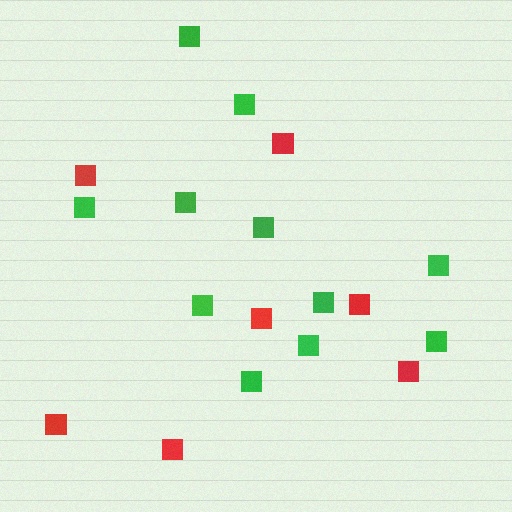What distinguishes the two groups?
There are 2 groups: one group of green squares (11) and one group of red squares (7).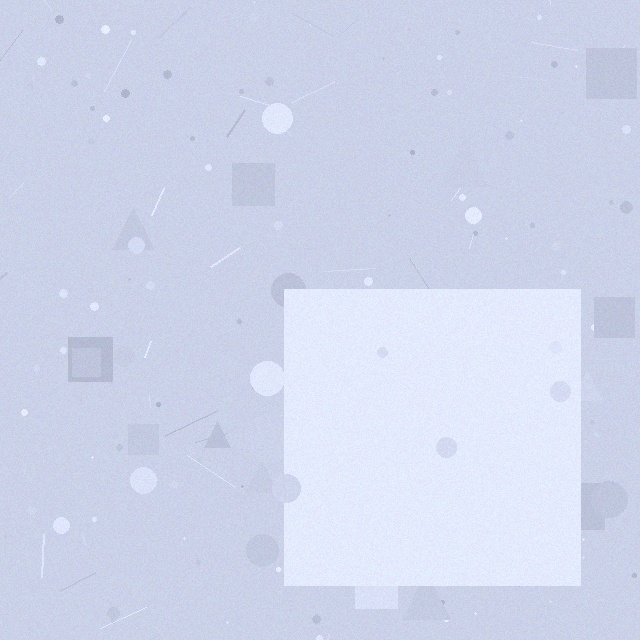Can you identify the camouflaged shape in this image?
The camouflaged shape is a square.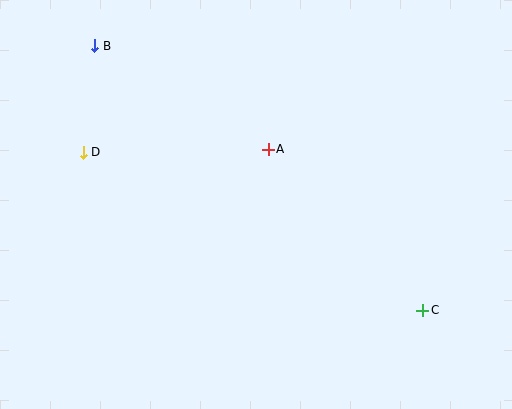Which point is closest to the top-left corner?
Point B is closest to the top-left corner.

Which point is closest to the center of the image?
Point A at (268, 149) is closest to the center.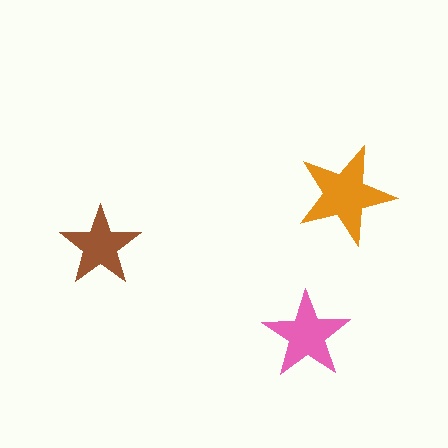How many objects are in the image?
There are 3 objects in the image.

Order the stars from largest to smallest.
the orange one, the pink one, the brown one.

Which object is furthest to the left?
The brown star is leftmost.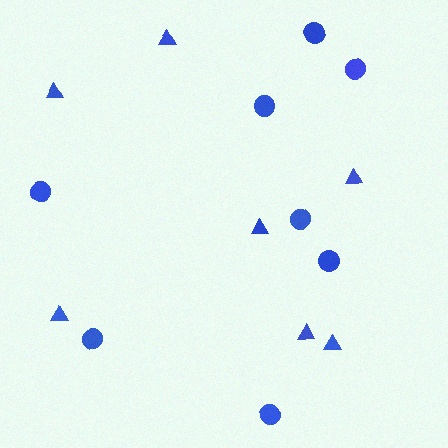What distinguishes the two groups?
There are 2 groups: one group of circles (8) and one group of triangles (7).